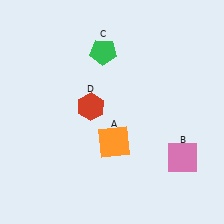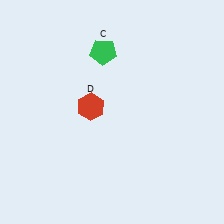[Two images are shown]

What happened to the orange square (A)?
The orange square (A) was removed in Image 2. It was in the bottom-right area of Image 1.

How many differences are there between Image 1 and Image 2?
There are 2 differences between the two images.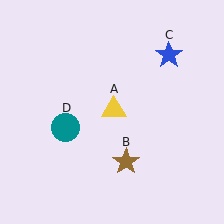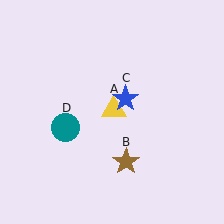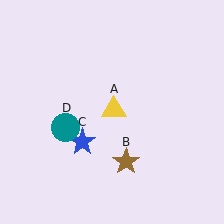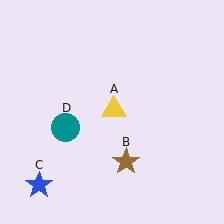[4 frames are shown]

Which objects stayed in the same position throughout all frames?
Yellow triangle (object A) and brown star (object B) and teal circle (object D) remained stationary.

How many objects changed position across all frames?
1 object changed position: blue star (object C).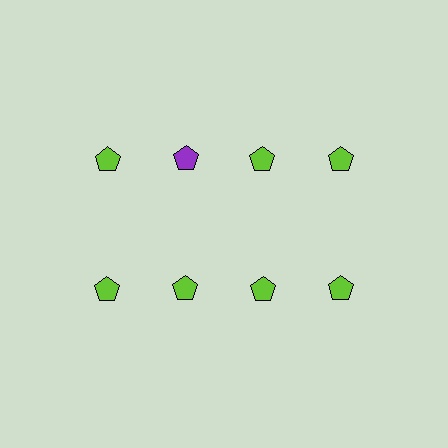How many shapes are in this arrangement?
There are 8 shapes arranged in a grid pattern.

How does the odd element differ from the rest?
It has a different color: purple instead of lime.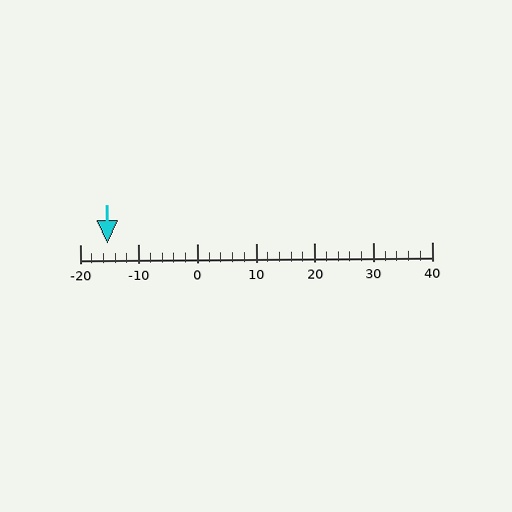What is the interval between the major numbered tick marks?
The major tick marks are spaced 10 units apart.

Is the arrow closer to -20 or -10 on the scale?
The arrow is closer to -20.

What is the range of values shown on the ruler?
The ruler shows values from -20 to 40.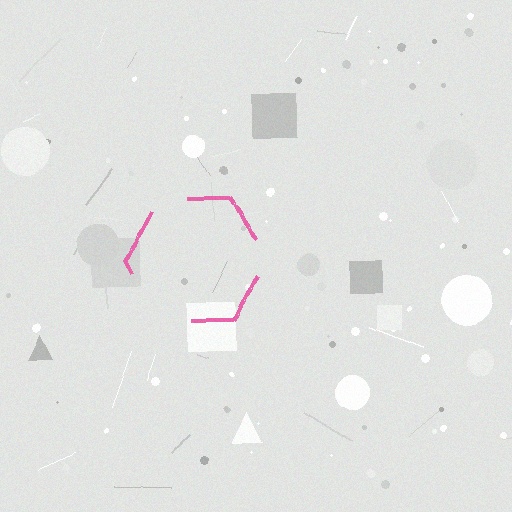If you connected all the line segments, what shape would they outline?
They would outline a hexagon.